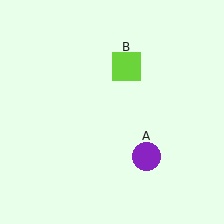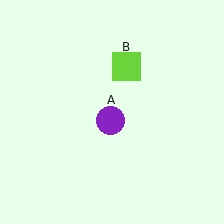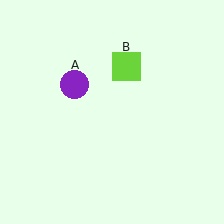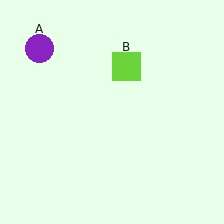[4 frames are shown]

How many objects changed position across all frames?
1 object changed position: purple circle (object A).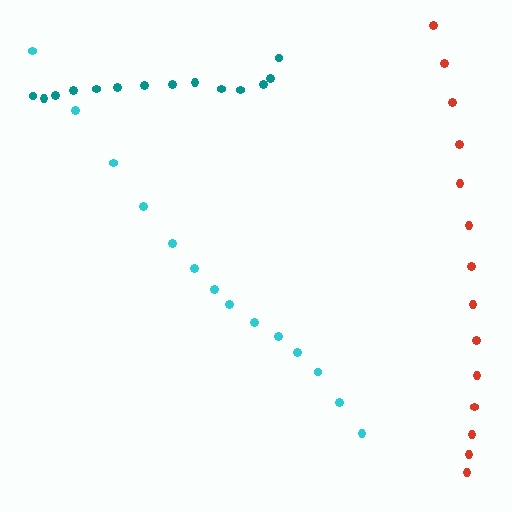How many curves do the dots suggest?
There are 3 distinct paths.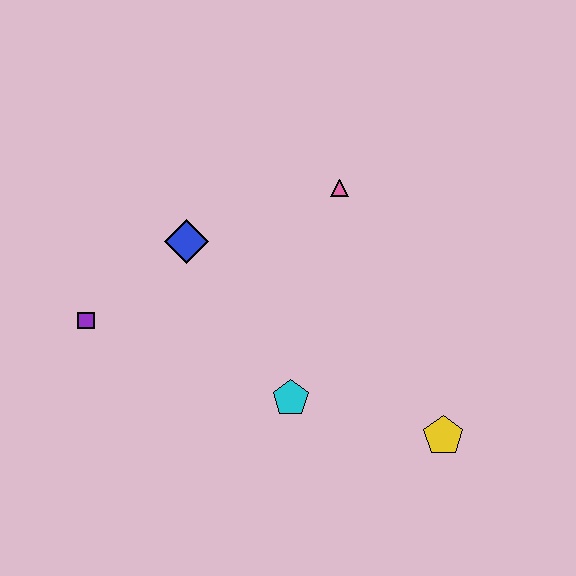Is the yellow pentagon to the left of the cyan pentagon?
No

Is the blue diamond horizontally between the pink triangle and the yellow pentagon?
No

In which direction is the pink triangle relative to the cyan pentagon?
The pink triangle is above the cyan pentagon.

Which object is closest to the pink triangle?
The blue diamond is closest to the pink triangle.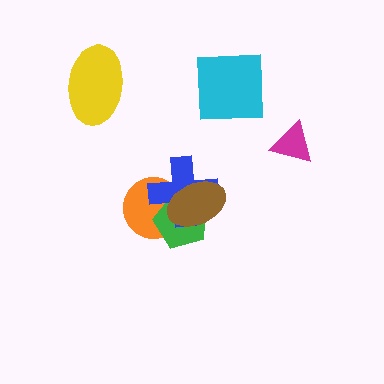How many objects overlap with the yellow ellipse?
0 objects overlap with the yellow ellipse.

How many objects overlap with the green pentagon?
3 objects overlap with the green pentagon.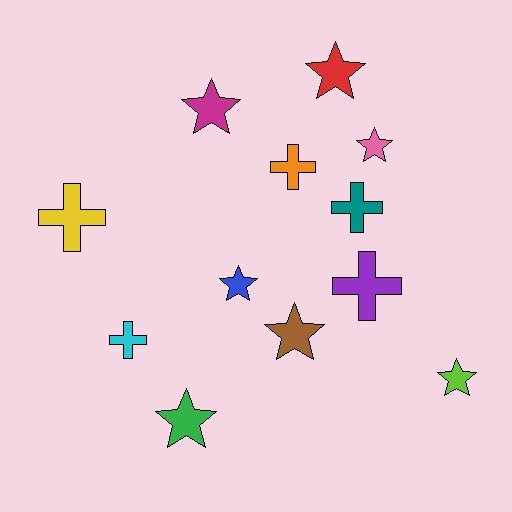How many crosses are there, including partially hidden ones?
There are 5 crosses.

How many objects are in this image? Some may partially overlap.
There are 12 objects.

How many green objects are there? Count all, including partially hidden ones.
There is 1 green object.